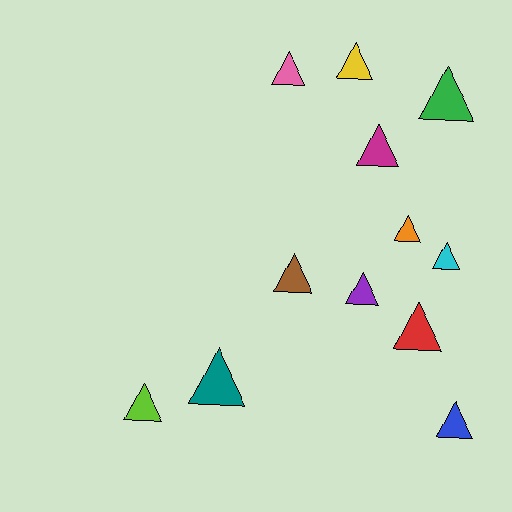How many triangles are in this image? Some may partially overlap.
There are 12 triangles.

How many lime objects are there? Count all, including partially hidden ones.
There is 1 lime object.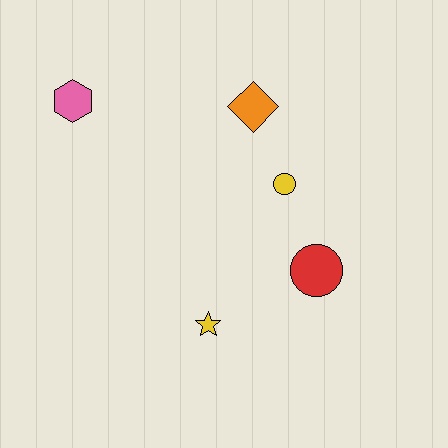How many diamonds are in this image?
There is 1 diamond.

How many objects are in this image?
There are 5 objects.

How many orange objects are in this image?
There is 1 orange object.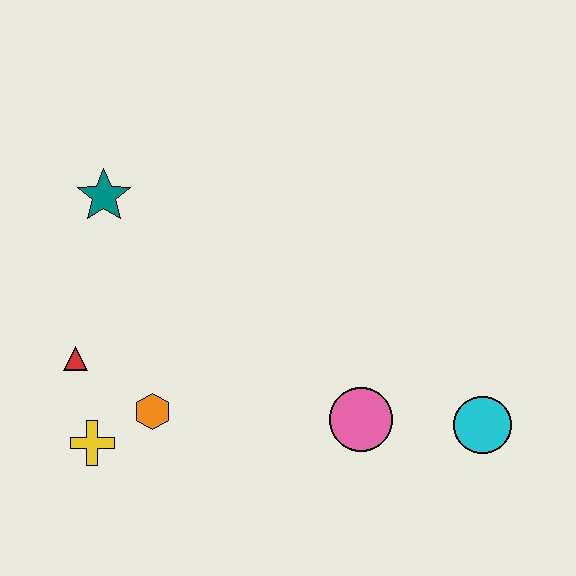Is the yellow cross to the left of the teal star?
Yes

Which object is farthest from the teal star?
The cyan circle is farthest from the teal star.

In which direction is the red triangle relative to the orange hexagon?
The red triangle is to the left of the orange hexagon.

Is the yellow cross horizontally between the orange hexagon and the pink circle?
No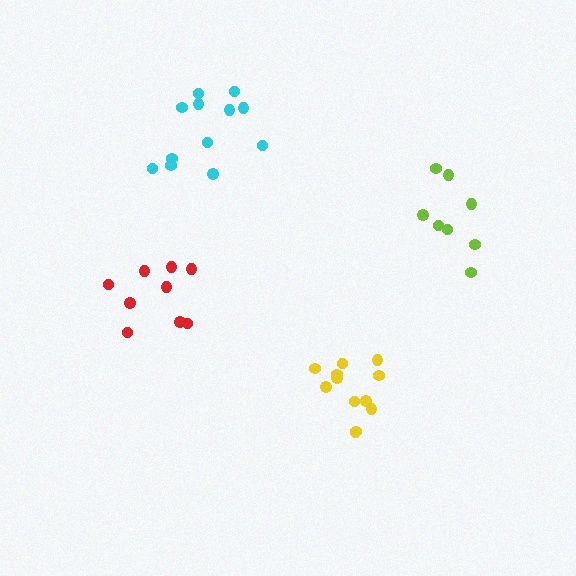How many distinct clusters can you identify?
There are 4 distinct clusters.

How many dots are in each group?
Group 1: 8 dots, Group 2: 12 dots, Group 3: 12 dots, Group 4: 9 dots (41 total).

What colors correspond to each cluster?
The clusters are colored: lime, yellow, cyan, red.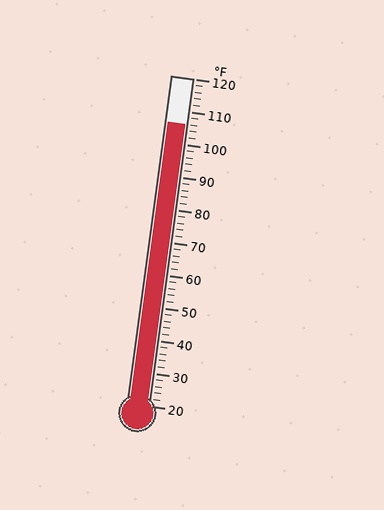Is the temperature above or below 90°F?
The temperature is above 90°F.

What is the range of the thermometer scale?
The thermometer scale ranges from 20°F to 120°F.